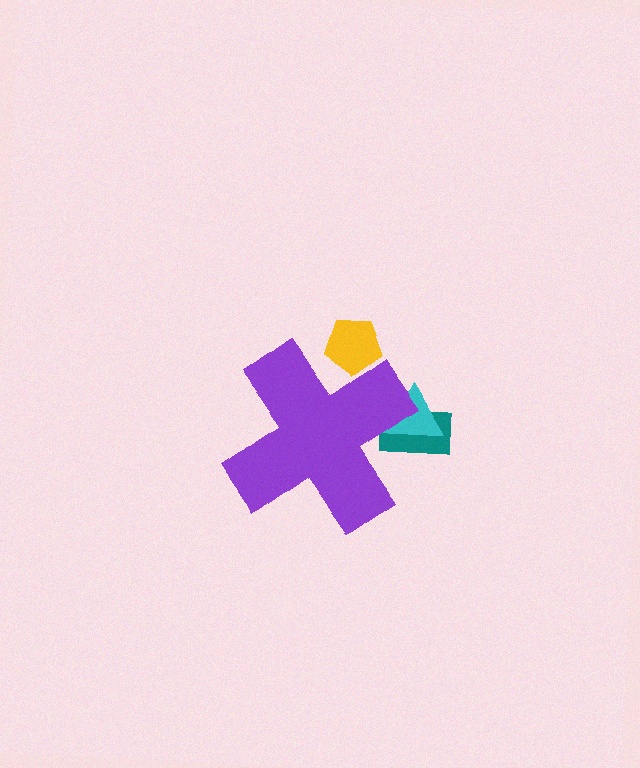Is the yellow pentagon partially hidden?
Yes, the yellow pentagon is partially hidden behind the purple cross.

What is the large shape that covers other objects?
A purple cross.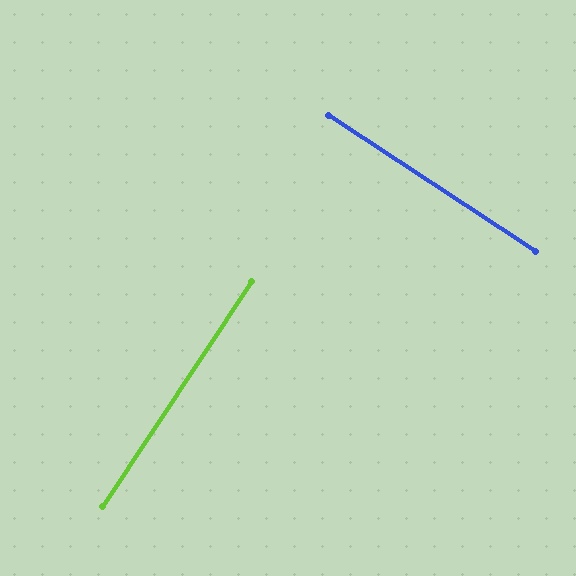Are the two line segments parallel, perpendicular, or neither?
Perpendicular — they meet at approximately 90°.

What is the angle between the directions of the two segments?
Approximately 90 degrees.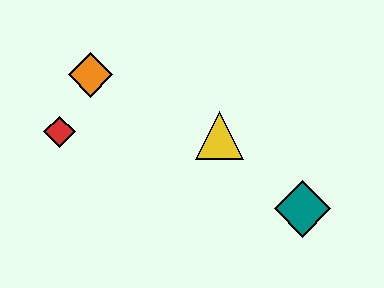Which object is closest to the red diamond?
The orange diamond is closest to the red diamond.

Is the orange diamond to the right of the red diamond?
Yes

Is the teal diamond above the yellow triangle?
No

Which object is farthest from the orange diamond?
The teal diamond is farthest from the orange diamond.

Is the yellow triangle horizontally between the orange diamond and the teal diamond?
Yes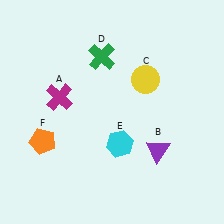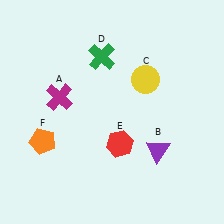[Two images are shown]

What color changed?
The hexagon (E) changed from cyan in Image 1 to red in Image 2.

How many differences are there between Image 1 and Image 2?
There is 1 difference between the two images.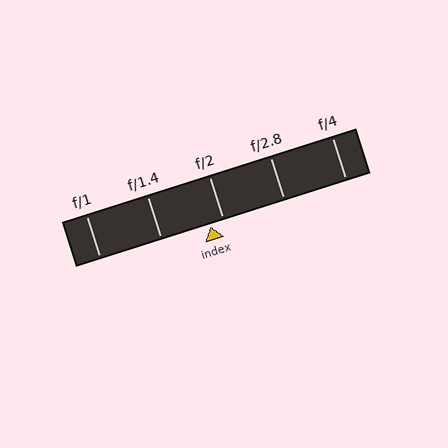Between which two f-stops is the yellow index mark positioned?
The index mark is between f/1.4 and f/2.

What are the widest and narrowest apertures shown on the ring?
The widest aperture shown is f/1 and the narrowest is f/4.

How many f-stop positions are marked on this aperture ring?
There are 5 f-stop positions marked.